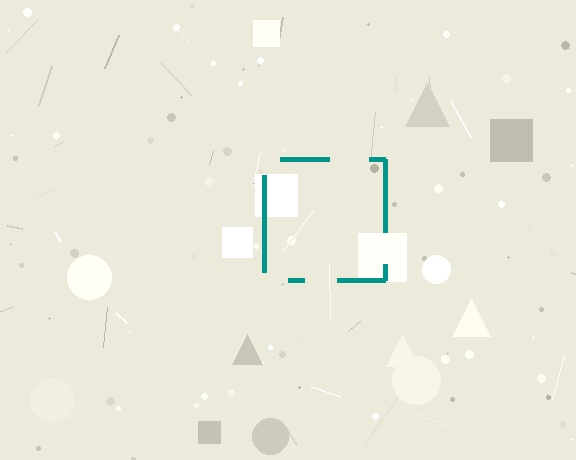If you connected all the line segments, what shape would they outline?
They would outline a square.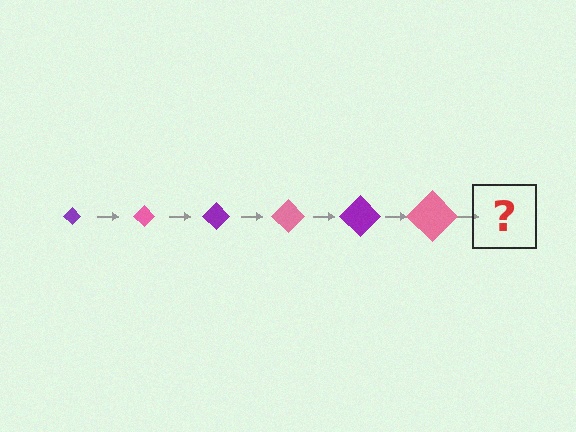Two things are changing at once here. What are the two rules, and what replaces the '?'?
The two rules are that the diamond grows larger each step and the color cycles through purple and pink. The '?' should be a purple diamond, larger than the previous one.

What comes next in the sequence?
The next element should be a purple diamond, larger than the previous one.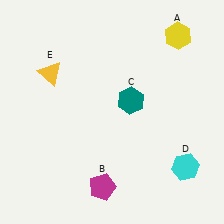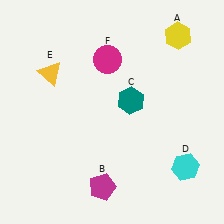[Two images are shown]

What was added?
A magenta circle (F) was added in Image 2.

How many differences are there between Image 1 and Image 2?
There is 1 difference between the two images.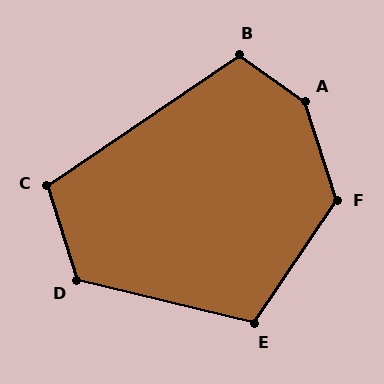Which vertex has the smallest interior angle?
C, at approximately 107 degrees.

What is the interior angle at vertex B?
Approximately 111 degrees (obtuse).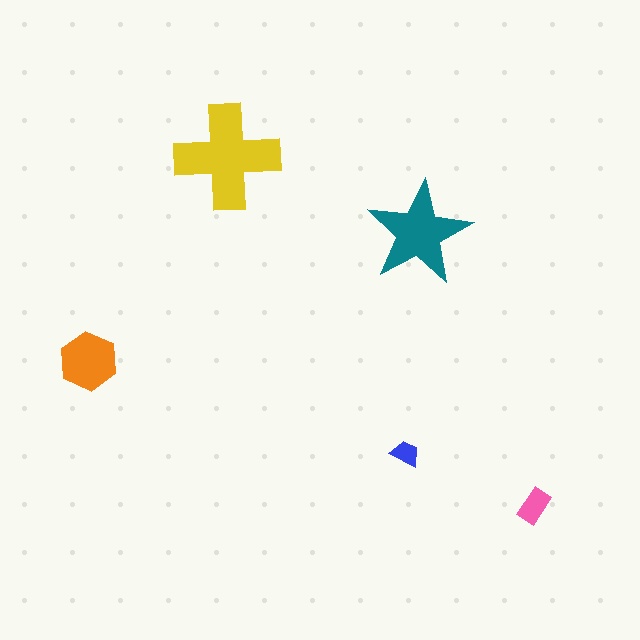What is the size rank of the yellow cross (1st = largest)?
1st.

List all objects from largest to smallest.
The yellow cross, the teal star, the orange hexagon, the pink rectangle, the blue trapezoid.